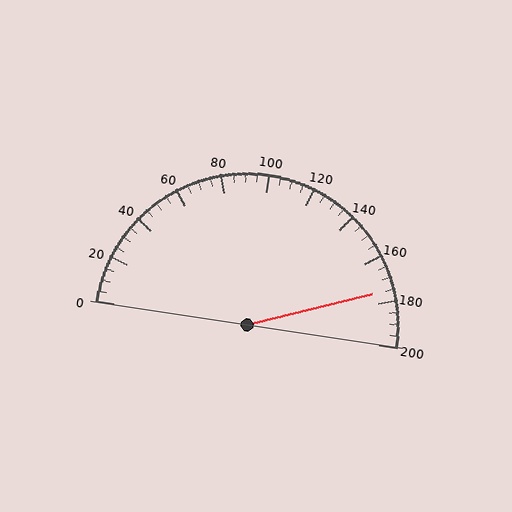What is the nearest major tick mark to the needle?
The nearest major tick mark is 180.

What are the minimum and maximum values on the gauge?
The gauge ranges from 0 to 200.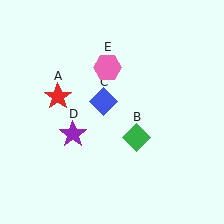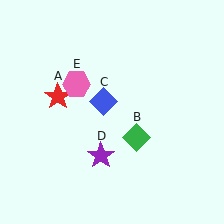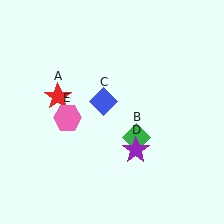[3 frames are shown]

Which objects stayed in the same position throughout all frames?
Red star (object A) and green diamond (object B) and blue diamond (object C) remained stationary.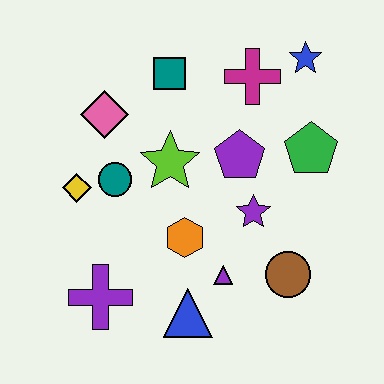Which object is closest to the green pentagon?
The purple pentagon is closest to the green pentagon.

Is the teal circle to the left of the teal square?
Yes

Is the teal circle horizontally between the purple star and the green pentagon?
No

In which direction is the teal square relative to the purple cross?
The teal square is above the purple cross.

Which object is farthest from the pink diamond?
The brown circle is farthest from the pink diamond.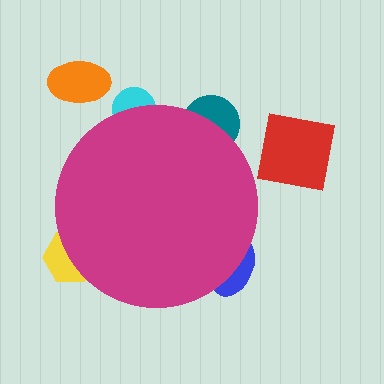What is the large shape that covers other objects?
A magenta circle.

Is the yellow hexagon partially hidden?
Yes, the yellow hexagon is partially hidden behind the magenta circle.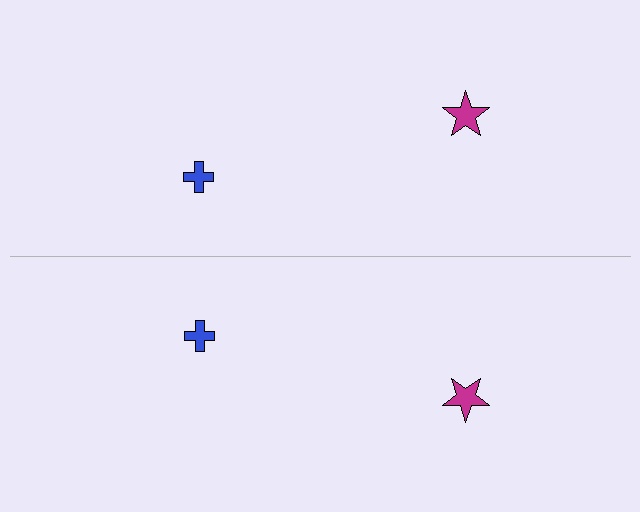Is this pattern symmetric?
Yes, this pattern has bilateral (reflection) symmetry.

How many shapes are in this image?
There are 4 shapes in this image.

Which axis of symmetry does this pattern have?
The pattern has a horizontal axis of symmetry running through the center of the image.